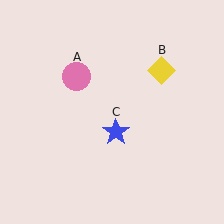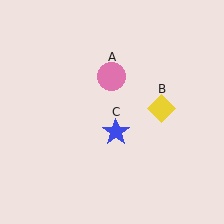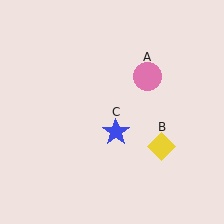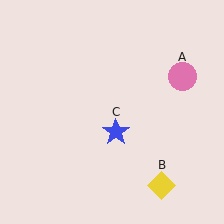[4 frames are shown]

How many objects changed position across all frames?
2 objects changed position: pink circle (object A), yellow diamond (object B).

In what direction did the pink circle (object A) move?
The pink circle (object A) moved right.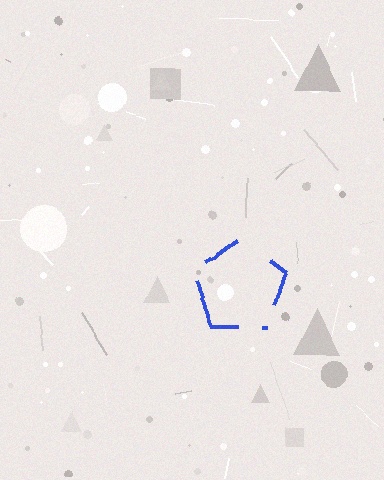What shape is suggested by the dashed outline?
The dashed outline suggests a pentagon.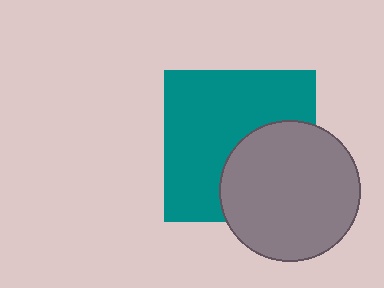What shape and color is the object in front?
The object in front is a gray circle.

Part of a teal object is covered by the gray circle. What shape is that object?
It is a square.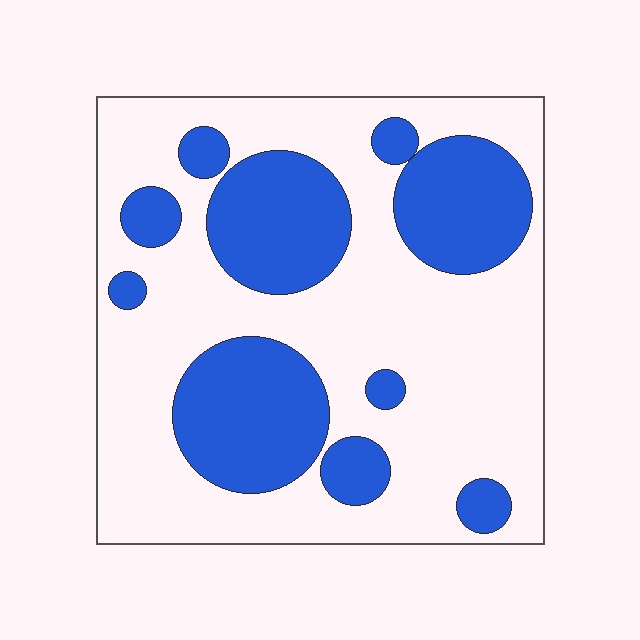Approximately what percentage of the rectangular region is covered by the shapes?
Approximately 35%.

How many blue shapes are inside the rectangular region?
10.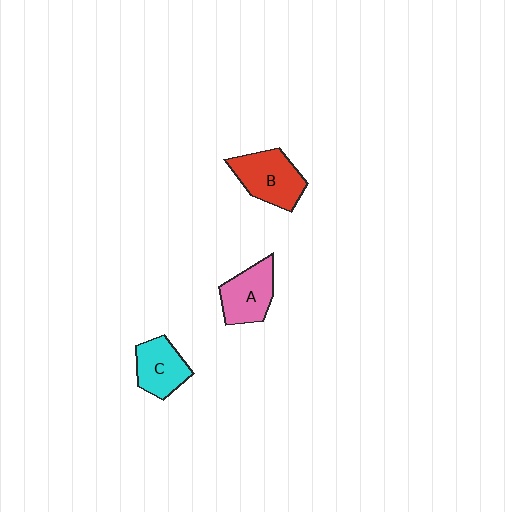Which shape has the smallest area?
Shape C (cyan).